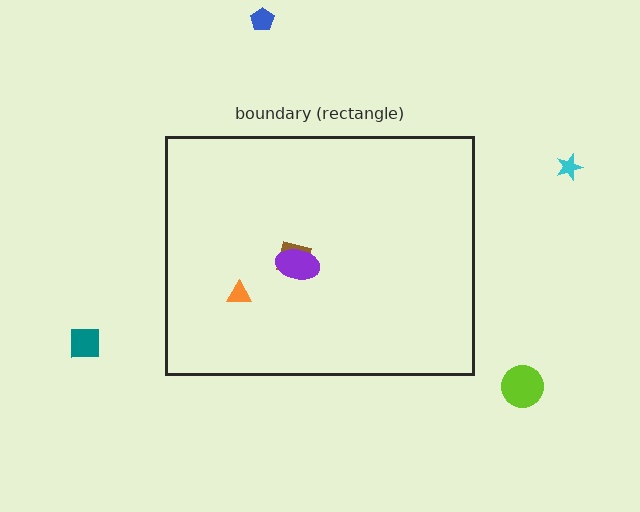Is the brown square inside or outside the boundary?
Inside.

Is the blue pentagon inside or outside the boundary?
Outside.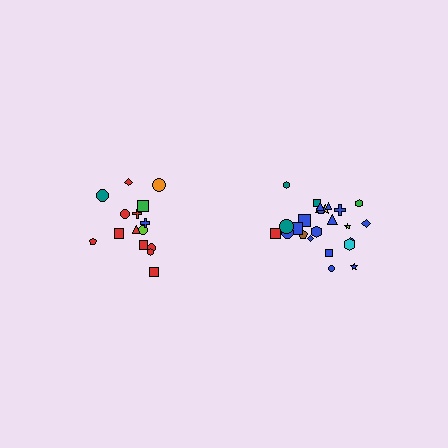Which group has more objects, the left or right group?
The right group.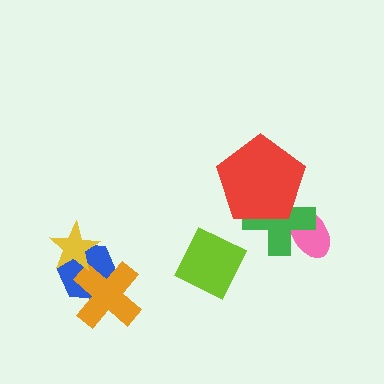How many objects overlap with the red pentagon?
1 object overlaps with the red pentagon.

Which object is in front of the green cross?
The red pentagon is in front of the green cross.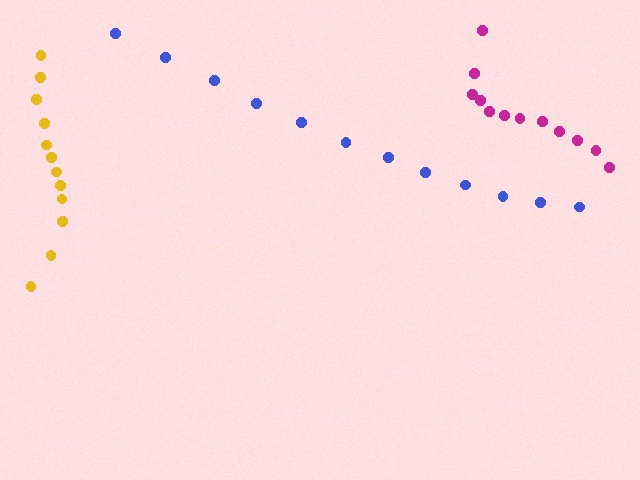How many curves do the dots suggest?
There are 3 distinct paths.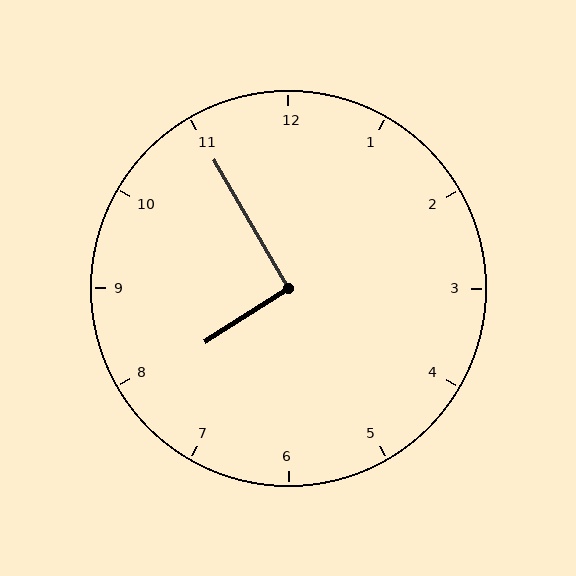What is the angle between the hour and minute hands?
Approximately 92 degrees.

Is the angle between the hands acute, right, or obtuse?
It is right.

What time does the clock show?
7:55.